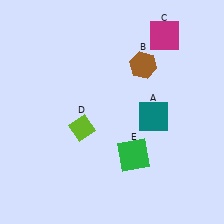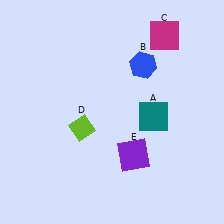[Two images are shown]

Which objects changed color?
B changed from brown to blue. E changed from green to purple.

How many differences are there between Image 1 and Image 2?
There are 2 differences between the two images.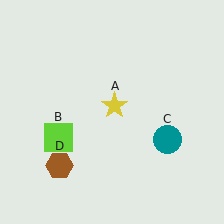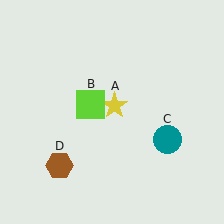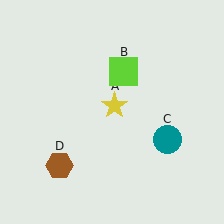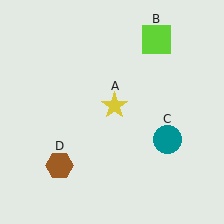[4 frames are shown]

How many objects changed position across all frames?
1 object changed position: lime square (object B).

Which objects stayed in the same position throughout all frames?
Yellow star (object A) and teal circle (object C) and brown hexagon (object D) remained stationary.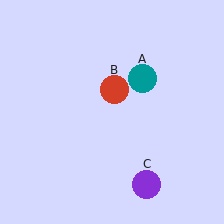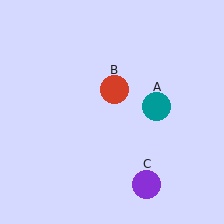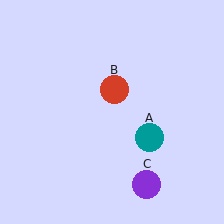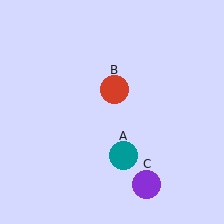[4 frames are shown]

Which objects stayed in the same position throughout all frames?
Red circle (object B) and purple circle (object C) remained stationary.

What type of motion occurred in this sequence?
The teal circle (object A) rotated clockwise around the center of the scene.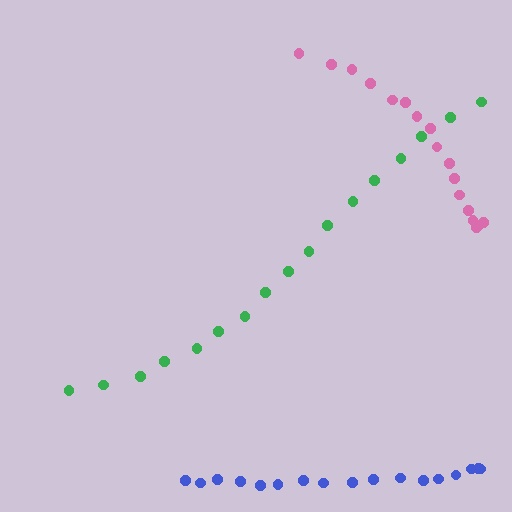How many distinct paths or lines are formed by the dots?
There are 3 distinct paths.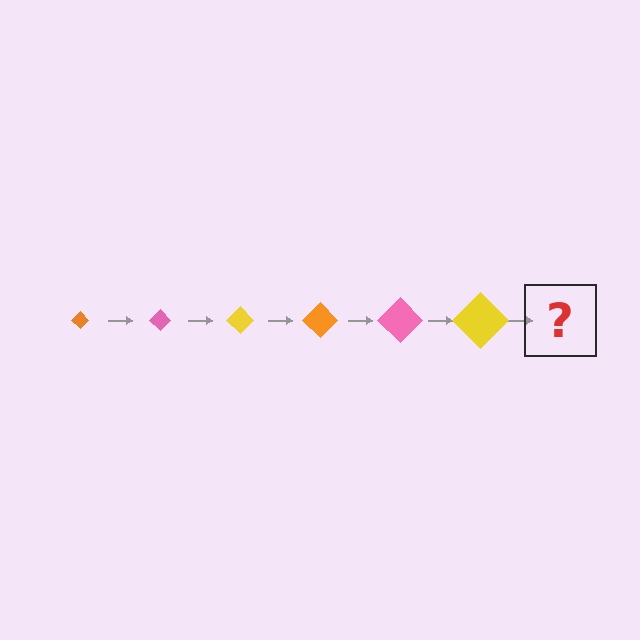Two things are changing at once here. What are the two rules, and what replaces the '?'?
The two rules are that the diamond grows larger each step and the color cycles through orange, pink, and yellow. The '?' should be an orange diamond, larger than the previous one.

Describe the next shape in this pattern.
It should be an orange diamond, larger than the previous one.